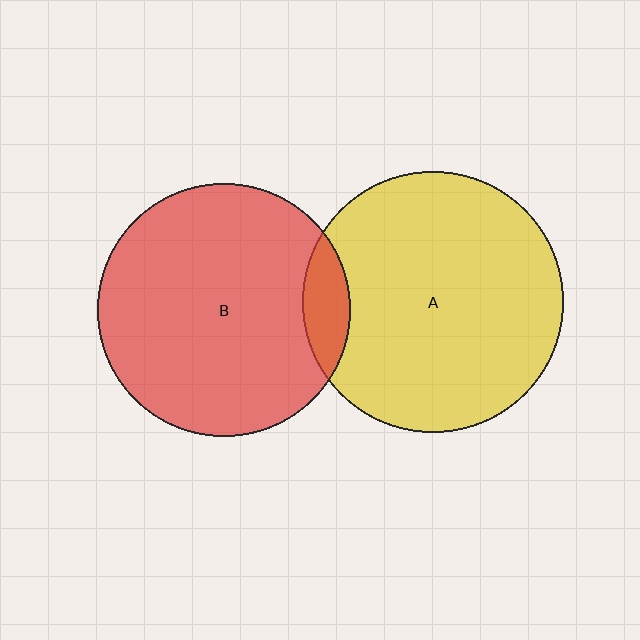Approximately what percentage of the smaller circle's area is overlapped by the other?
Approximately 10%.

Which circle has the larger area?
Circle A (yellow).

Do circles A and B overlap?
Yes.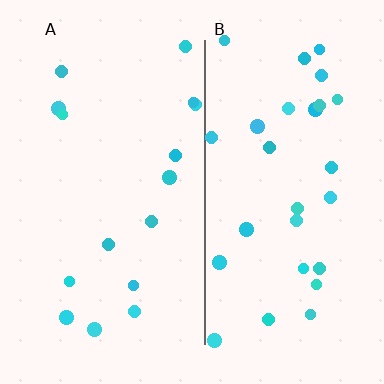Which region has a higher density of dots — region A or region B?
B (the right).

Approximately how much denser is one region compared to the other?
Approximately 1.8× — region B over region A.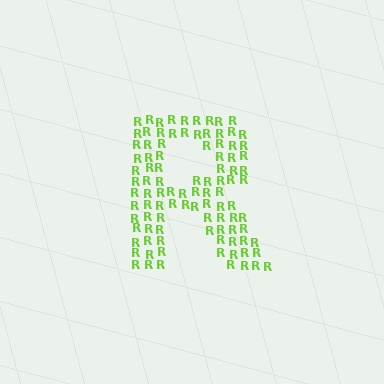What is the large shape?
The large shape is the letter R.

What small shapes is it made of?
It is made of small letter R's.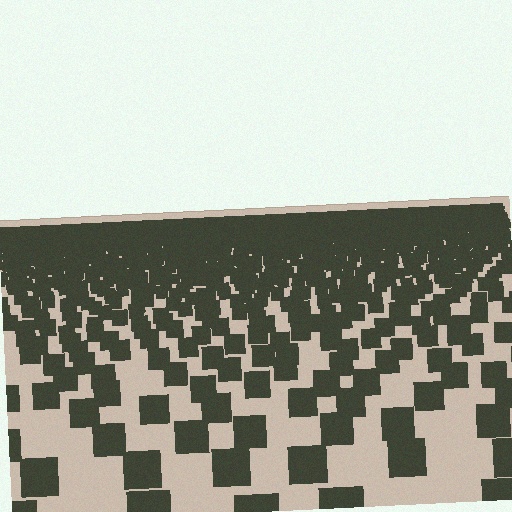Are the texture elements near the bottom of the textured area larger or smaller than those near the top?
Larger. Near the bottom, elements are closer to the viewer and appear at a bigger on-screen size.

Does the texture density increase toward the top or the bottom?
Density increases toward the top.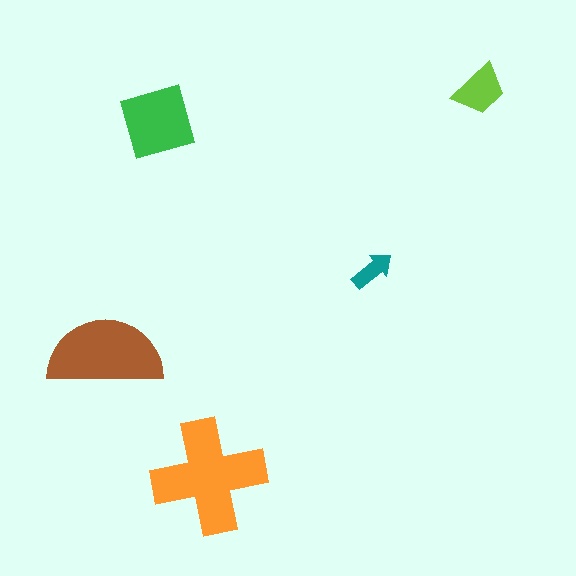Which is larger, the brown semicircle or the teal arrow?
The brown semicircle.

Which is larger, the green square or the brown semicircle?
The brown semicircle.